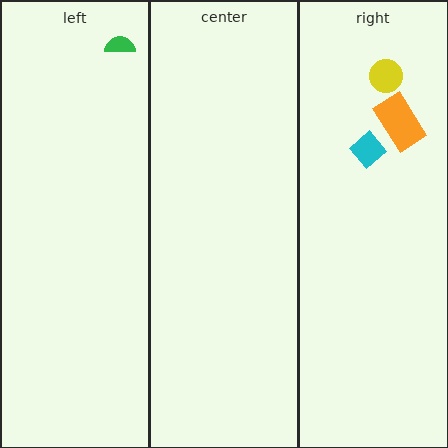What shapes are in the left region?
The green semicircle.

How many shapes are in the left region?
1.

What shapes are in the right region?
The orange rectangle, the cyan diamond, the yellow circle.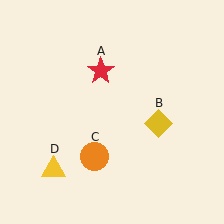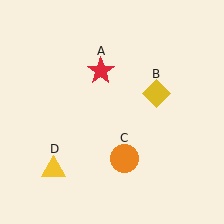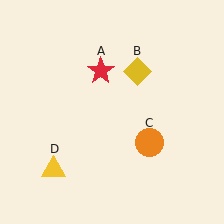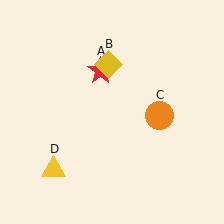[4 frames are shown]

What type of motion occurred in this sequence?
The yellow diamond (object B), orange circle (object C) rotated counterclockwise around the center of the scene.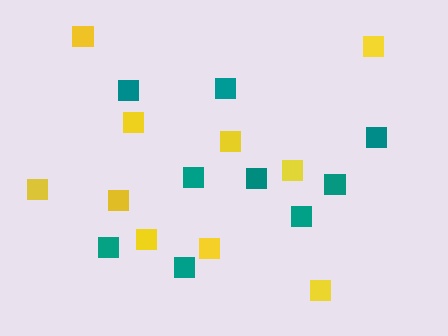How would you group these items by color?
There are 2 groups: one group of teal squares (9) and one group of yellow squares (10).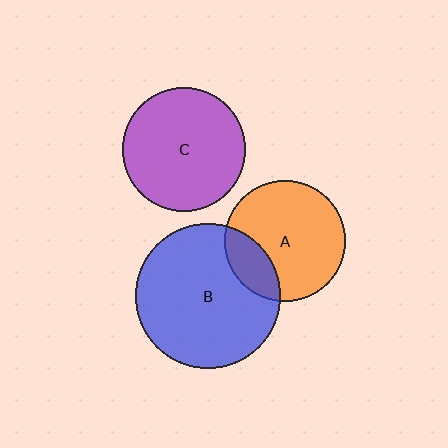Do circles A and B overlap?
Yes.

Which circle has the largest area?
Circle B (blue).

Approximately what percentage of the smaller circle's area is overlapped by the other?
Approximately 20%.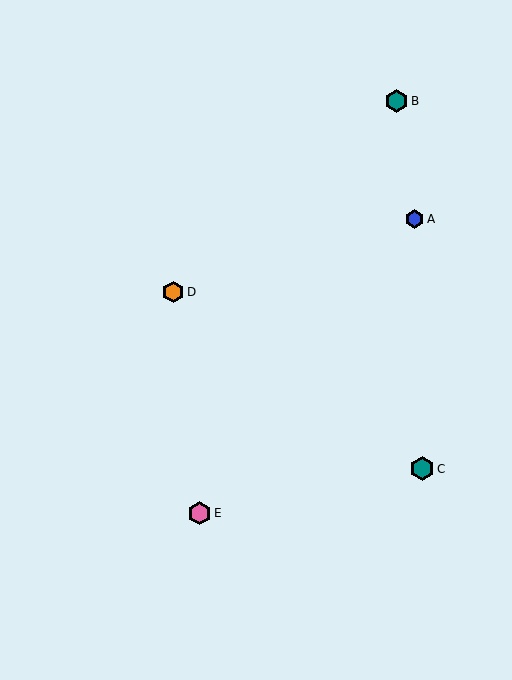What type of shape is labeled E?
Shape E is a pink hexagon.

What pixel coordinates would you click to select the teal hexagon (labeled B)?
Click at (397, 101) to select the teal hexagon B.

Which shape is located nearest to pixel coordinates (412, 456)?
The teal hexagon (labeled C) at (422, 469) is nearest to that location.